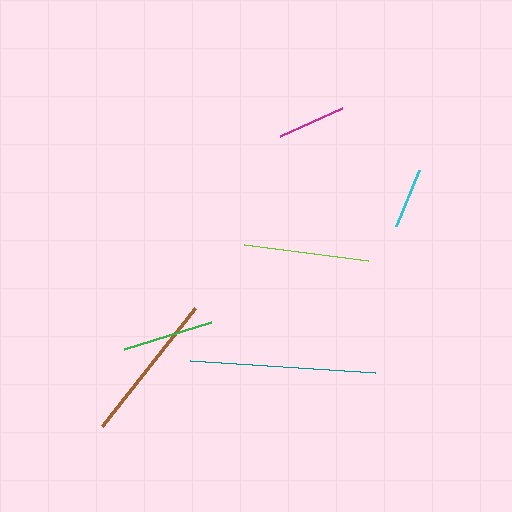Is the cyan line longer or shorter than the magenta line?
The magenta line is longer than the cyan line.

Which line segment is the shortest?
The cyan line is the shortest at approximately 60 pixels.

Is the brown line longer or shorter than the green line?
The brown line is longer than the green line.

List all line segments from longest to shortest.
From longest to shortest: teal, brown, lime, green, magenta, cyan.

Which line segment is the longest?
The teal line is the longest at approximately 185 pixels.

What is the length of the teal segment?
The teal segment is approximately 185 pixels long.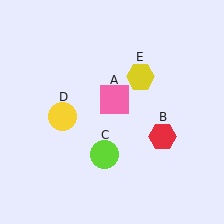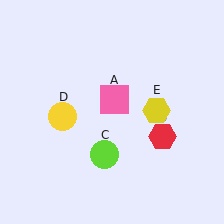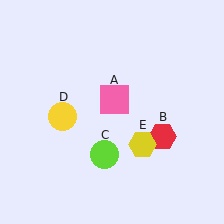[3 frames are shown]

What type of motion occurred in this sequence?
The yellow hexagon (object E) rotated clockwise around the center of the scene.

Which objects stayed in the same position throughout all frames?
Pink square (object A) and red hexagon (object B) and lime circle (object C) and yellow circle (object D) remained stationary.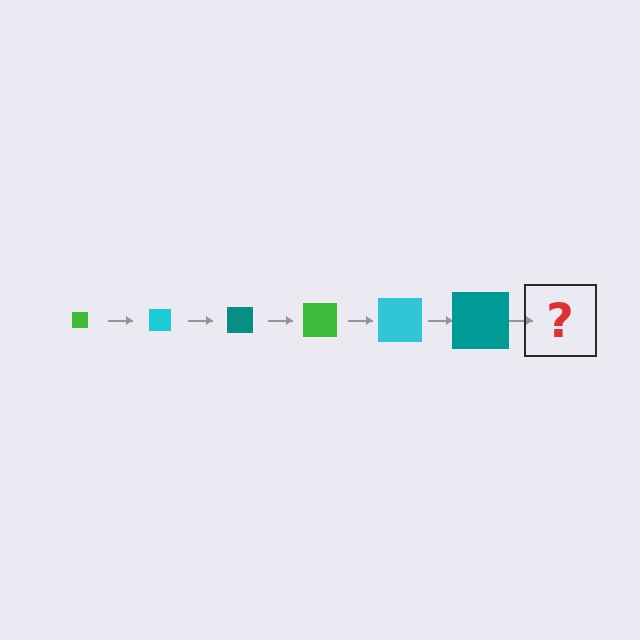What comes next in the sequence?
The next element should be a green square, larger than the previous one.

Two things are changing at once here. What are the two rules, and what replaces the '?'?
The two rules are that the square grows larger each step and the color cycles through green, cyan, and teal. The '?' should be a green square, larger than the previous one.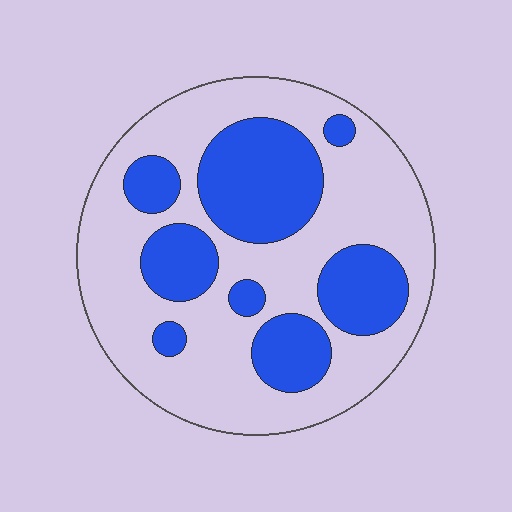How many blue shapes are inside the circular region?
8.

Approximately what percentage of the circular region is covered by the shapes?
Approximately 35%.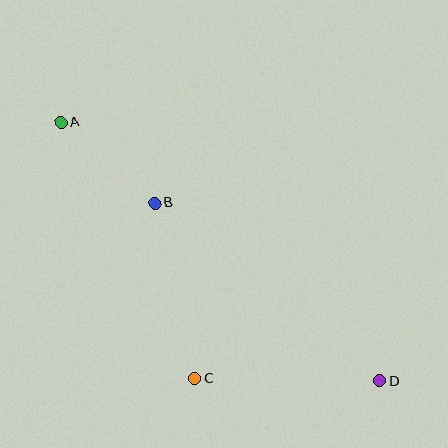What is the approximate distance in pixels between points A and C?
The distance between A and C is approximately 289 pixels.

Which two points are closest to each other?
Points A and B are closest to each other.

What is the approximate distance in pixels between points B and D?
The distance between B and D is approximately 287 pixels.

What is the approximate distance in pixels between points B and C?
The distance between B and C is approximately 180 pixels.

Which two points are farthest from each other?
Points A and D are farthest from each other.